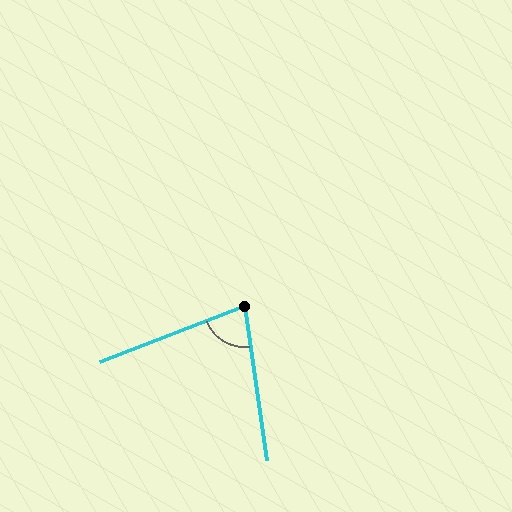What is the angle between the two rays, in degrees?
Approximately 77 degrees.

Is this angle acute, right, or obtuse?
It is acute.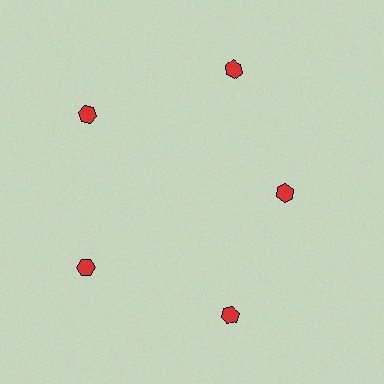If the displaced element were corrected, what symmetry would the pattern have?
It would have 5-fold rotational symmetry — the pattern would map onto itself every 72 degrees.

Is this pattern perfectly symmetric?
No. The 5 red hexagons are arranged in a ring, but one element near the 3 o'clock position is pulled inward toward the center, breaking the 5-fold rotational symmetry.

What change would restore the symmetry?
The symmetry would be restored by moving it outward, back onto the ring so that all 5 hexagons sit at equal angles and equal distance from the center.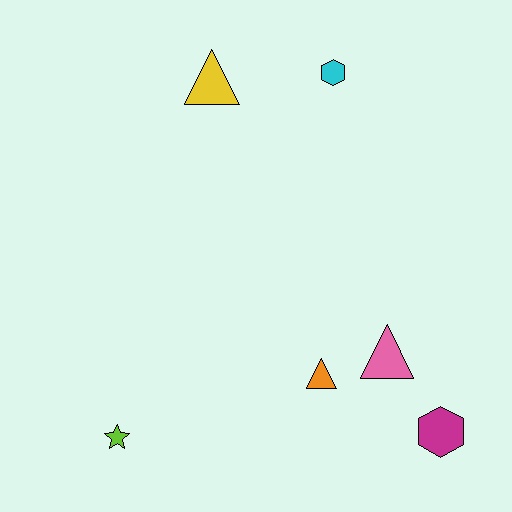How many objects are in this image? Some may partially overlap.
There are 6 objects.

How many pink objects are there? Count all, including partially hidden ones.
There is 1 pink object.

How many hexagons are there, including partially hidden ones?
There are 2 hexagons.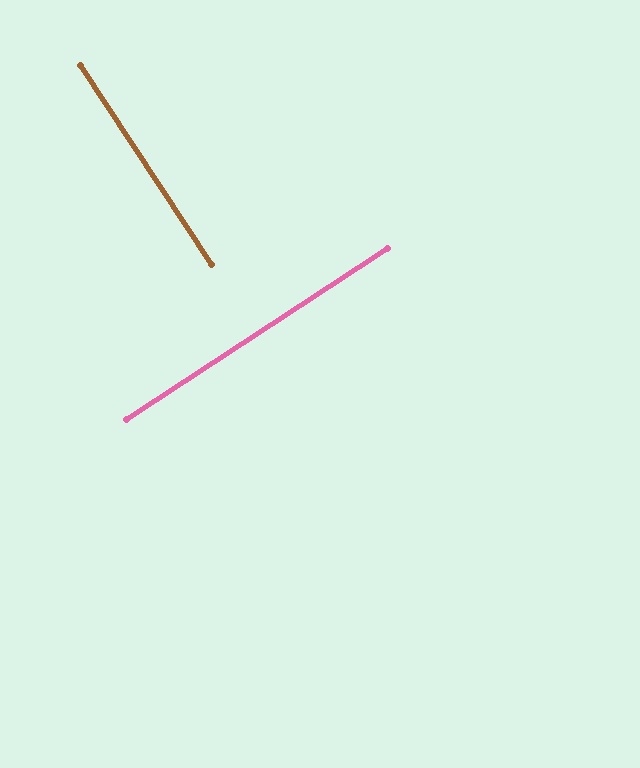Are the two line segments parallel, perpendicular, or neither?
Perpendicular — they meet at approximately 90°.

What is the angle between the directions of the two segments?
Approximately 90 degrees.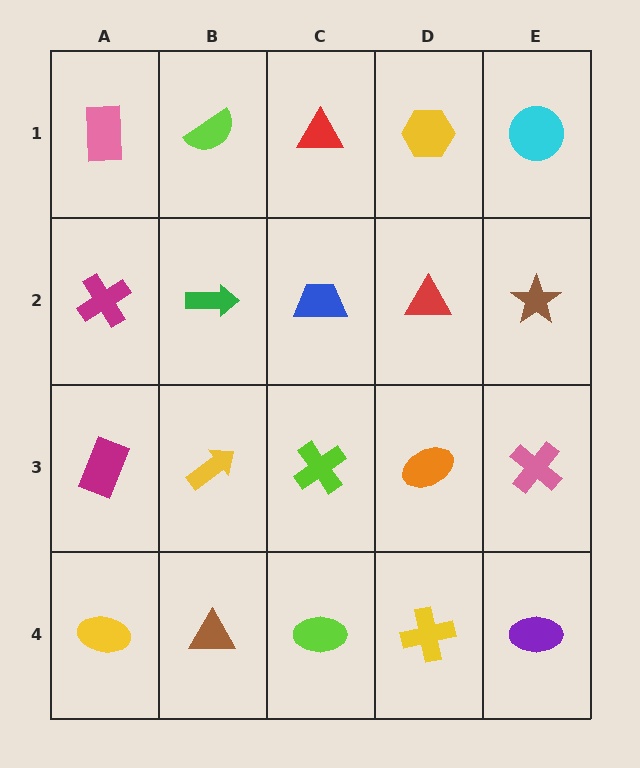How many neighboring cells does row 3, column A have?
3.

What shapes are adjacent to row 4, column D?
An orange ellipse (row 3, column D), a lime ellipse (row 4, column C), a purple ellipse (row 4, column E).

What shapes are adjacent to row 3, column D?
A red triangle (row 2, column D), a yellow cross (row 4, column D), a lime cross (row 3, column C), a pink cross (row 3, column E).